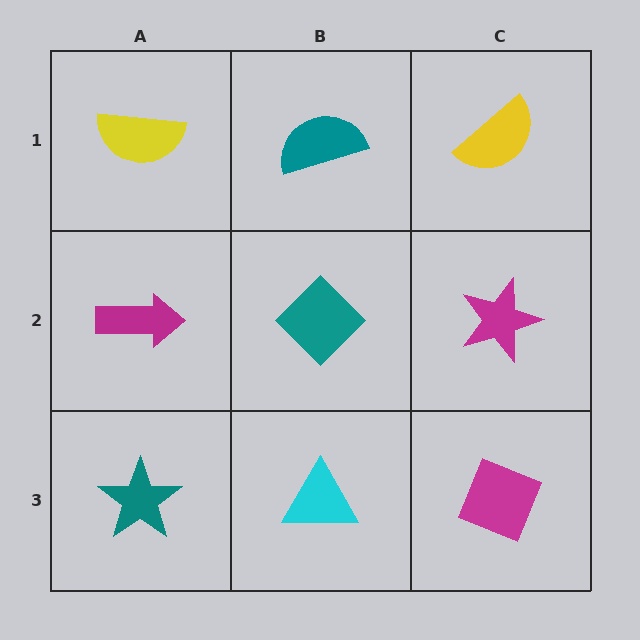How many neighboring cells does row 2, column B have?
4.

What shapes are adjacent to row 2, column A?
A yellow semicircle (row 1, column A), a teal star (row 3, column A), a teal diamond (row 2, column B).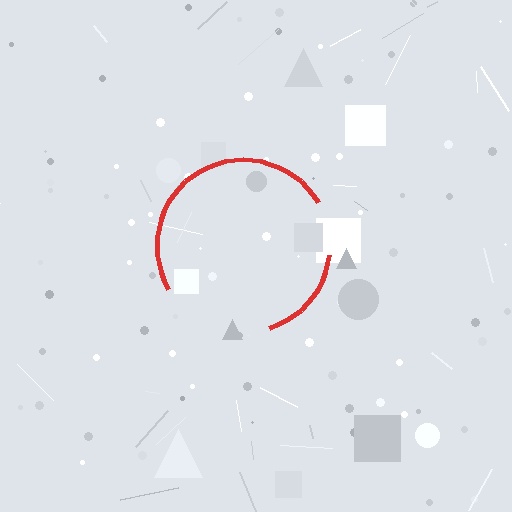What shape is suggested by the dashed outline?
The dashed outline suggests a circle.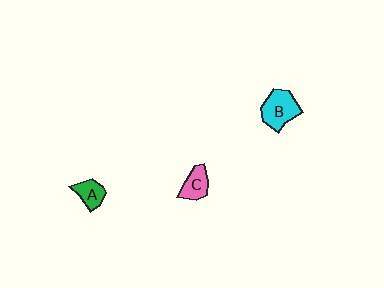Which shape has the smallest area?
Shape A (green).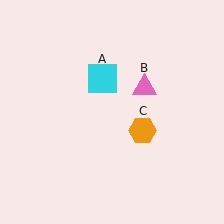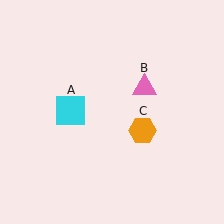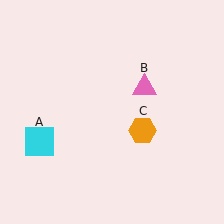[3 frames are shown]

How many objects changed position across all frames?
1 object changed position: cyan square (object A).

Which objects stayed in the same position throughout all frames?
Pink triangle (object B) and orange hexagon (object C) remained stationary.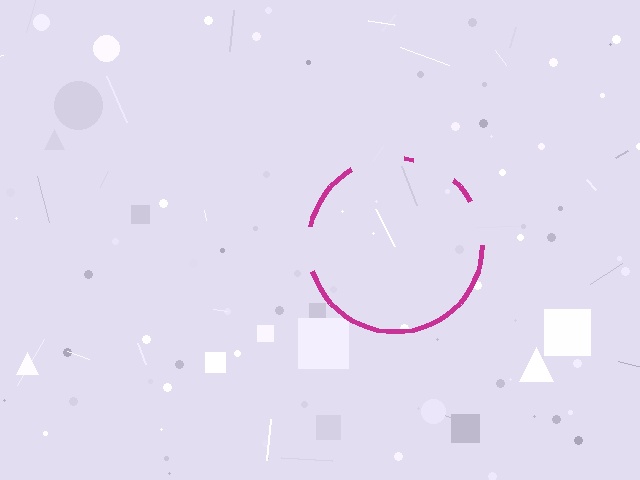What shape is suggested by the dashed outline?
The dashed outline suggests a circle.